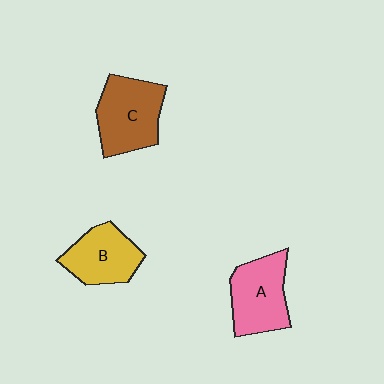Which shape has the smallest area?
Shape B (yellow).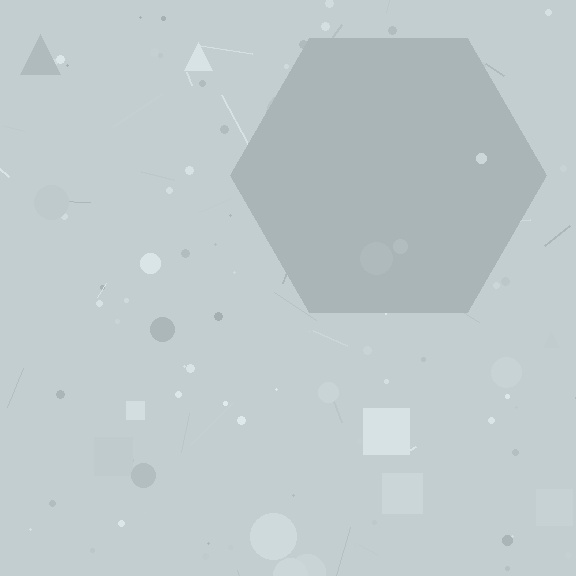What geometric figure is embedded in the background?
A hexagon is embedded in the background.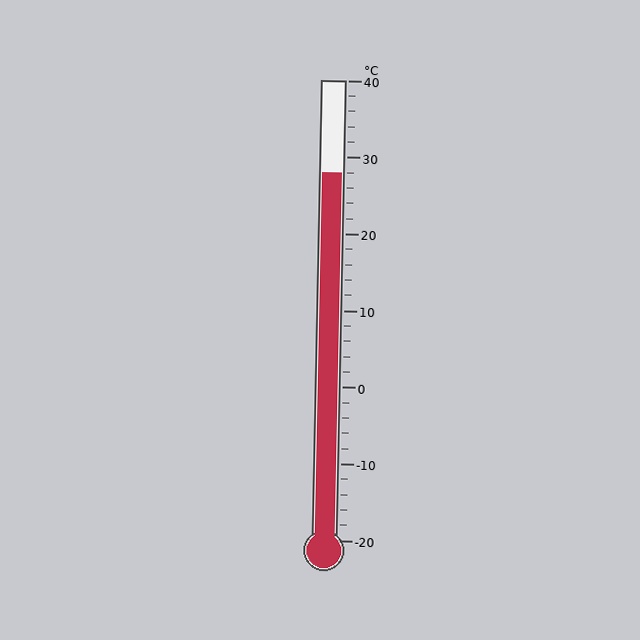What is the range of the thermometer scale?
The thermometer scale ranges from -20°C to 40°C.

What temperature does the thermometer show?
The thermometer shows approximately 28°C.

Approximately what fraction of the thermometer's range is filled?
The thermometer is filled to approximately 80% of its range.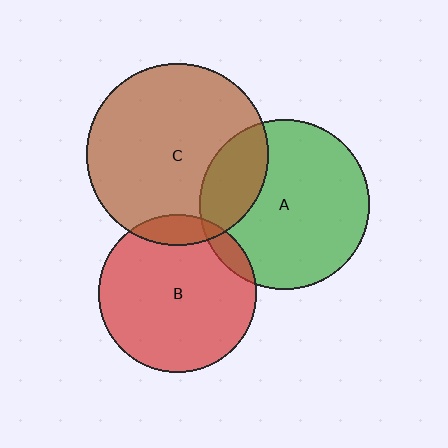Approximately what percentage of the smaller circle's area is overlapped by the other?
Approximately 10%.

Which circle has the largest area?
Circle C (brown).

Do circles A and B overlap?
Yes.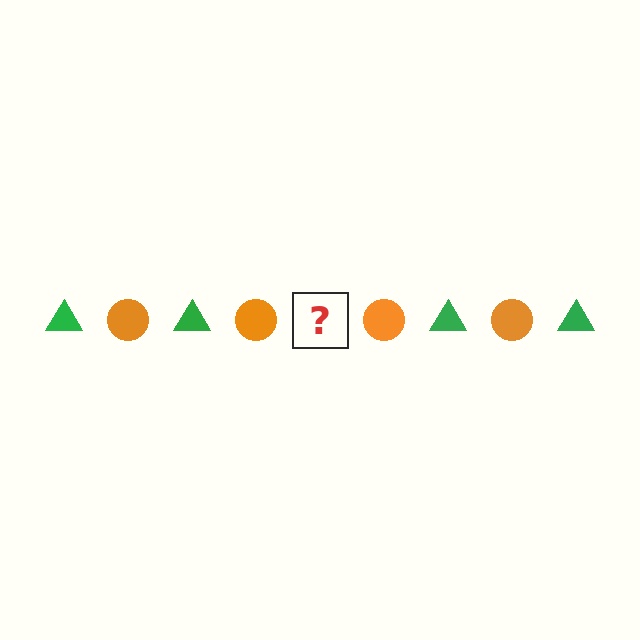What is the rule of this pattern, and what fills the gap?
The rule is that the pattern alternates between green triangle and orange circle. The gap should be filled with a green triangle.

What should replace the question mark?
The question mark should be replaced with a green triangle.